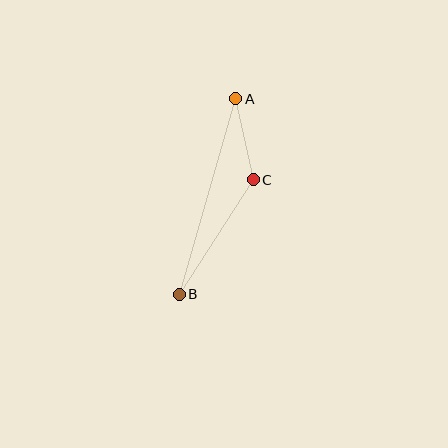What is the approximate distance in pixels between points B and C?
The distance between B and C is approximately 137 pixels.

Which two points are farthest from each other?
Points A and B are farthest from each other.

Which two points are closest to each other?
Points A and C are closest to each other.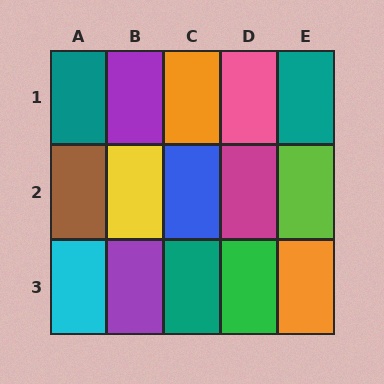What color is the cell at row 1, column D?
Pink.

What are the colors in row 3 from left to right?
Cyan, purple, teal, green, orange.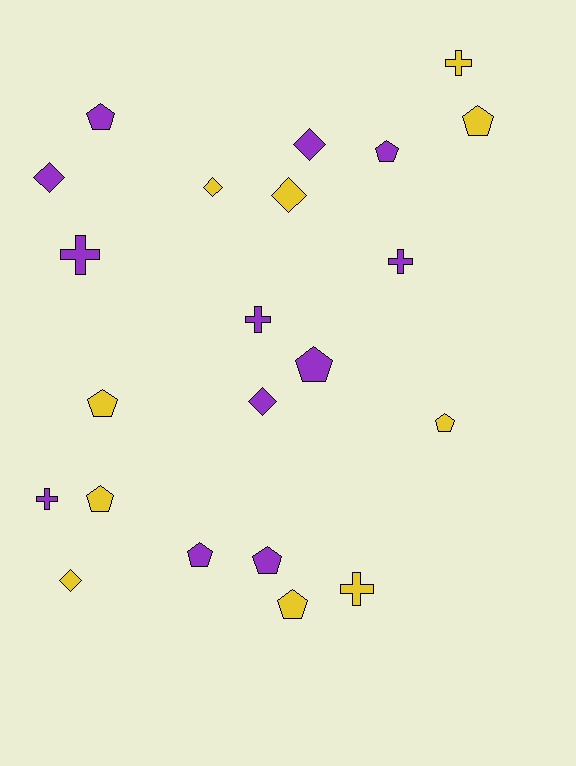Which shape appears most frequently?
Pentagon, with 10 objects.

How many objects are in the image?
There are 22 objects.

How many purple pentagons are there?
There are 5 purple pentagons.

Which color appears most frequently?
Purple, with 12 objects.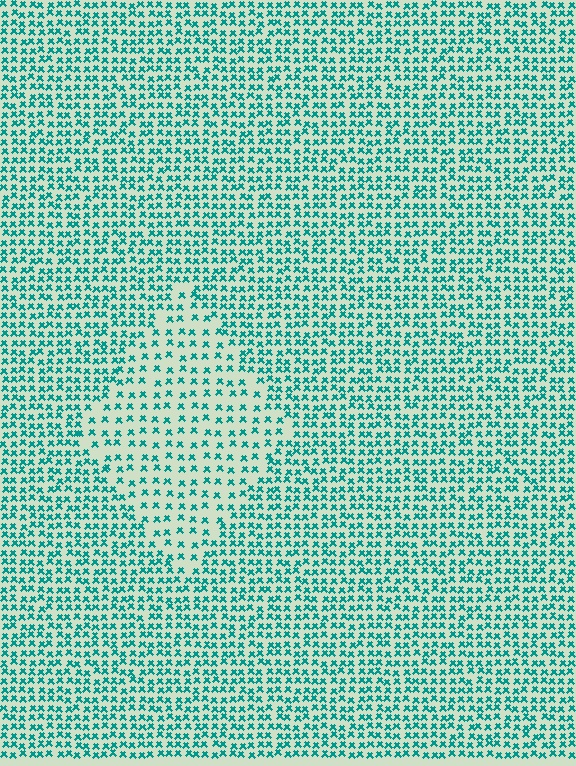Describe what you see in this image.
The image contains small teal elements arranged at two different densities. A diamond-shaped region is visible where the elements are less densely packed than the surrounding area.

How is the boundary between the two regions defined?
The boundary is defined by a change in element density (approximately 1.9x ratio). All elements are the same color, size, and shape.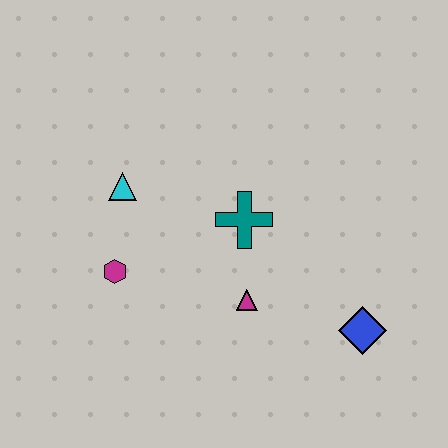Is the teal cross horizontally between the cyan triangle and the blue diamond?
Yes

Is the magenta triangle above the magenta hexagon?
No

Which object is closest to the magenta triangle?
The teal cross is closest to the magenta triangle.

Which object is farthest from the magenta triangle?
The cyan triangle is farthest from the magenta triangle.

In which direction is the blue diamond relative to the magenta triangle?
The blue diamond is to the right of the magenta triangle.